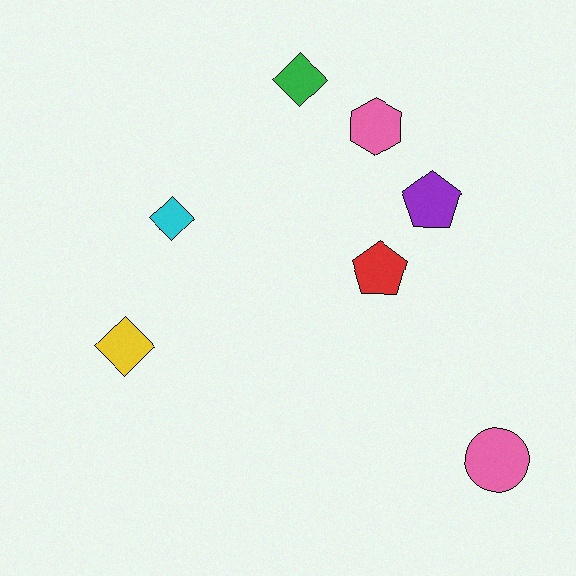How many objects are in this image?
There are 7 objects.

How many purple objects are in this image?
There is 1 purple object.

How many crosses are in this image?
There are no crosses.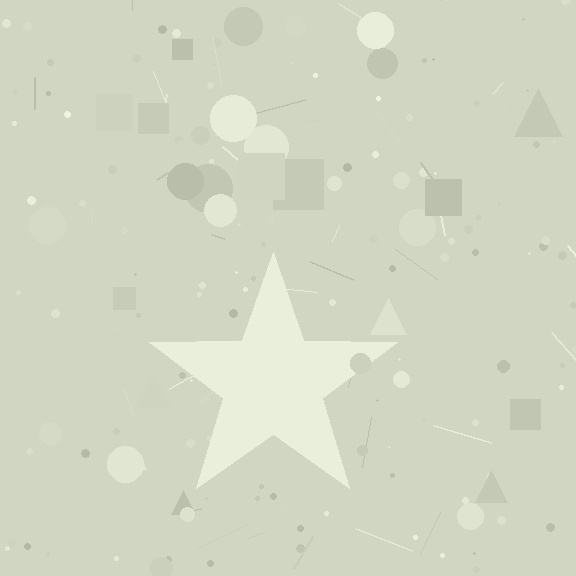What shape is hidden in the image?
A star is hidden in the image.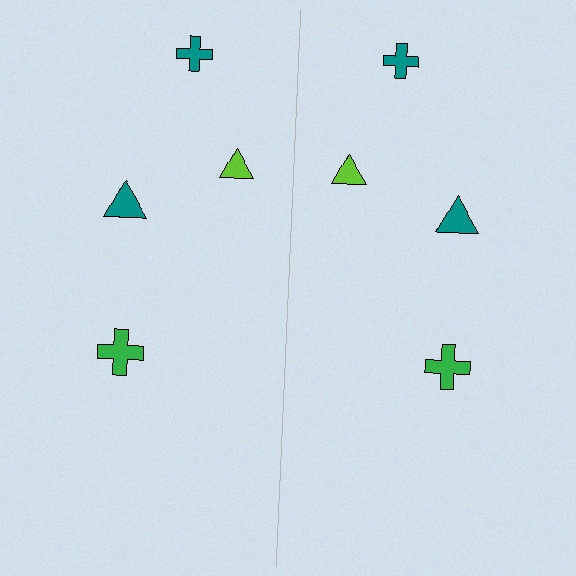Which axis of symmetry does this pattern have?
The pattern has a vertical axis of symmetry running through the center of the image.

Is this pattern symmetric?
Yes, this pattern has bilateral (reflection) symmetry.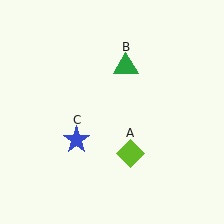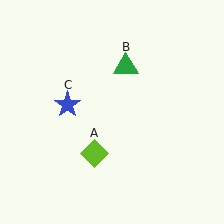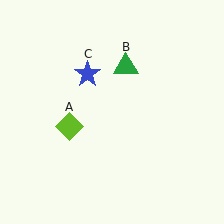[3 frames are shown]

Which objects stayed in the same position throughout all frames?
Green triangle (object B) remained stationary.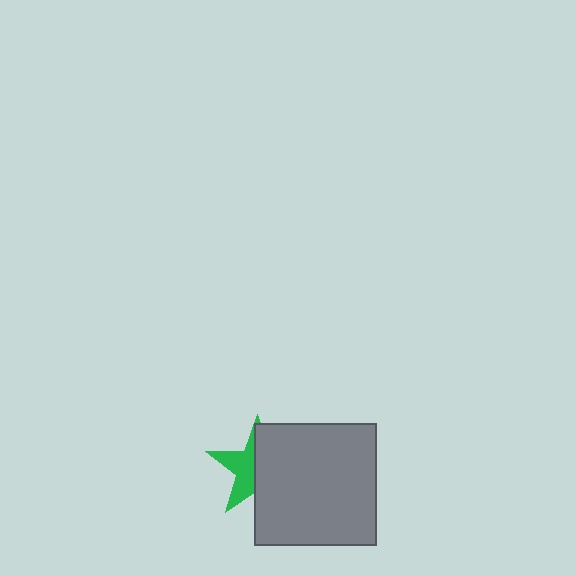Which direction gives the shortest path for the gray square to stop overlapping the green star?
Moving right gives the shortest separation.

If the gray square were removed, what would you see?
You would see the complete green star.